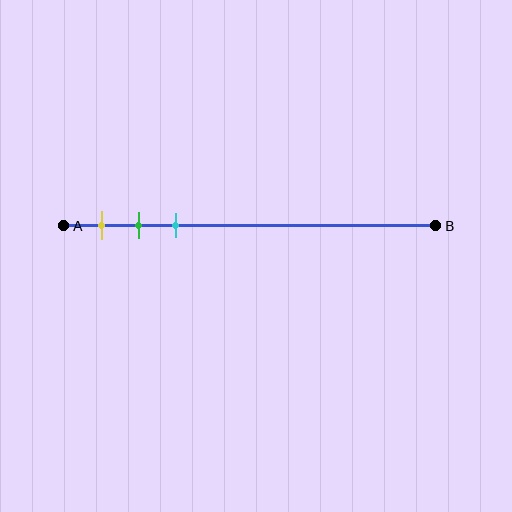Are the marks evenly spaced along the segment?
Yes, the marks are approximately evenly spaced.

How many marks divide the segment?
There are 3 marks dividing the segment.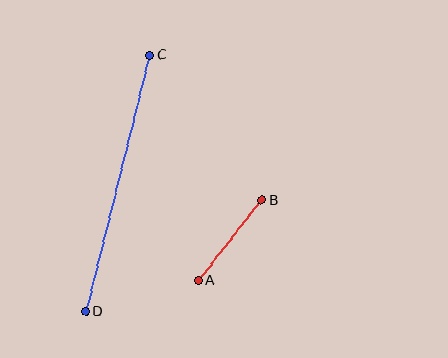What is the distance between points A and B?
The distance is approximately 102 pixels.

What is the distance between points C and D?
The distance is approximately 264 pixels.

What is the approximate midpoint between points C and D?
The midpoint is at approximately (117, 184) pixels.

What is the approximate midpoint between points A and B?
The midpoint is at approximately (230, 240) pixels.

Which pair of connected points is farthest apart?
Points C and D are farthest apart.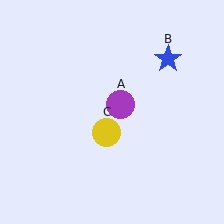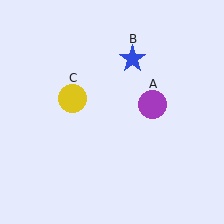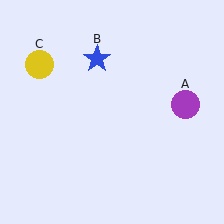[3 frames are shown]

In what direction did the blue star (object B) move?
The blue star (object B) moved left.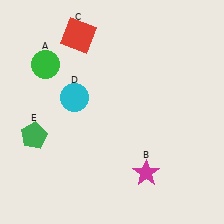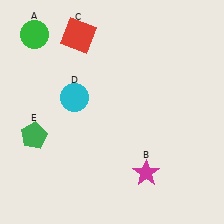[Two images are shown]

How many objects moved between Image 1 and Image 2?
1 object moved between the two images.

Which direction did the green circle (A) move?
The green circle (A) moved up.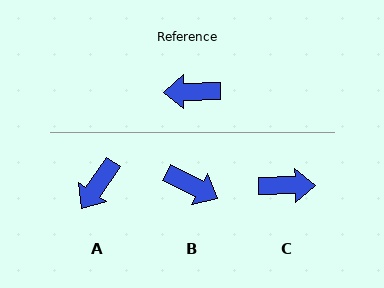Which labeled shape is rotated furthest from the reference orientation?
C, about 179 degrees away.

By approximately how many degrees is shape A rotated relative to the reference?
Approximately 54 degrees counter-clockwise.